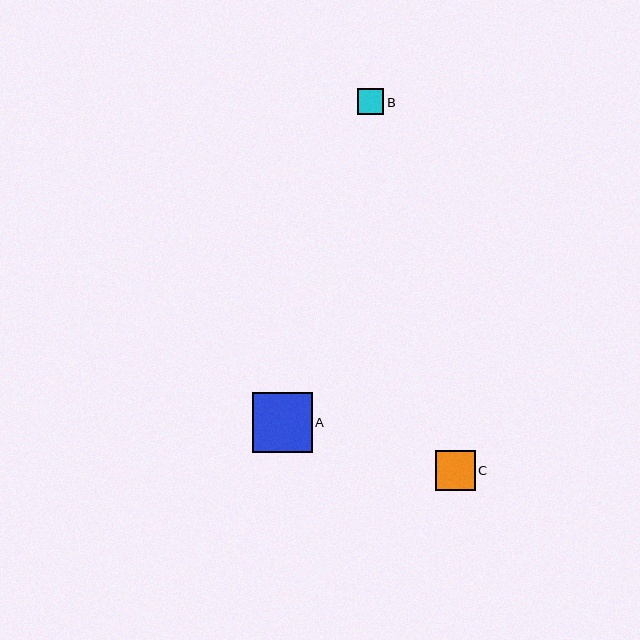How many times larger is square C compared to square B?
Square C is approximately 1.6 times the size of square B.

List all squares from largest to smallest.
From largest to smallest: A, C, B.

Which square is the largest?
Square A is the largest with a size of approximately 60 pixels.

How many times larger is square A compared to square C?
Square A is approximately 1.5 times the size of square C.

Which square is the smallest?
Square B is the smallest with a size of approximately 26 pixels.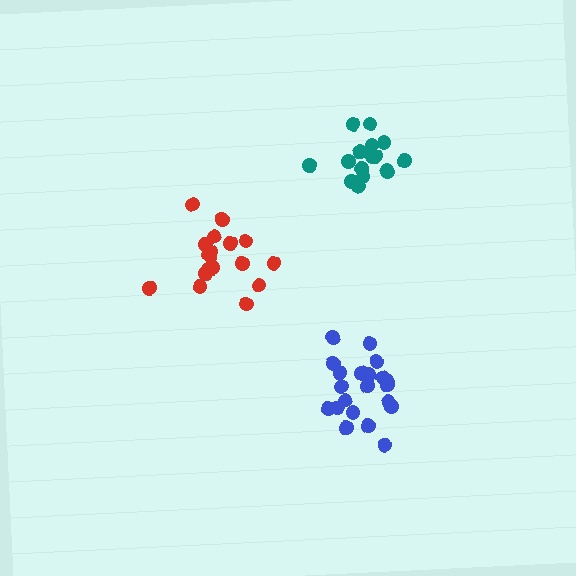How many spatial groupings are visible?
There are 3 spatial groupings.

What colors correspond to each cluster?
The clusters are colored: blue, teal, red.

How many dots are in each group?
Group 1: 21 dots, Group 2: 18 dots, Group 3: 19 dots (58 total).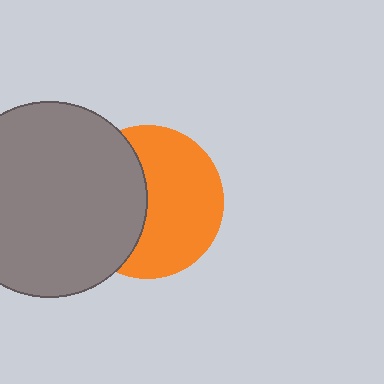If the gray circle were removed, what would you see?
You would see the complete orange circle.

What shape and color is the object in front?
The object in front is a gray circle.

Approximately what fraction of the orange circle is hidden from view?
Roughly 42% of the orange circle is hidden behind the gray circle.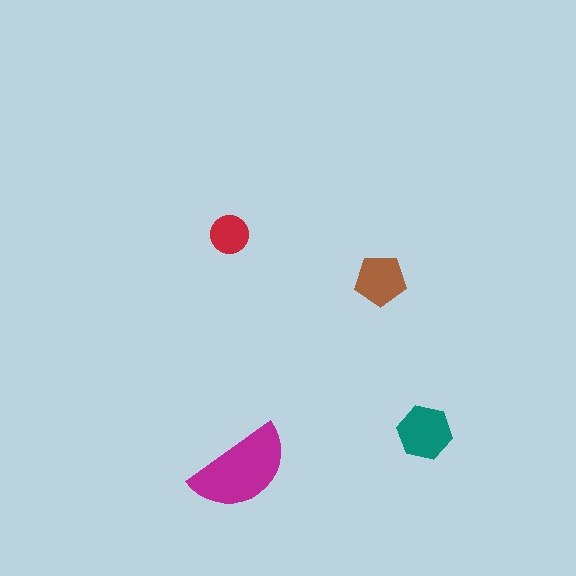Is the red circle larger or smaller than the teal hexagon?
Smaller.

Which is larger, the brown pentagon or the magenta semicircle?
The magenta semicircle.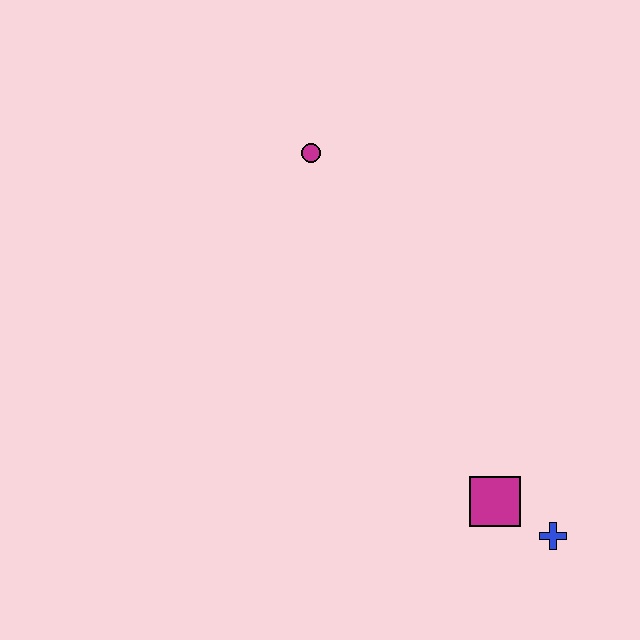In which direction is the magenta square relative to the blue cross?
The magenta square is to the left of the blue cross.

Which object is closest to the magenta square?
The blue cross is closest to the magenta square.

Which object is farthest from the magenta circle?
The blue cross is farthest from the magenta circle.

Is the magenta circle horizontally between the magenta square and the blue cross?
No